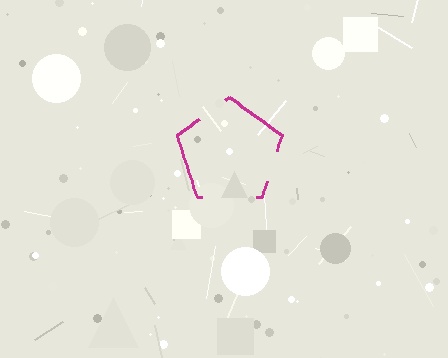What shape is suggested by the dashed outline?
The dashed outline suggests a pentagon.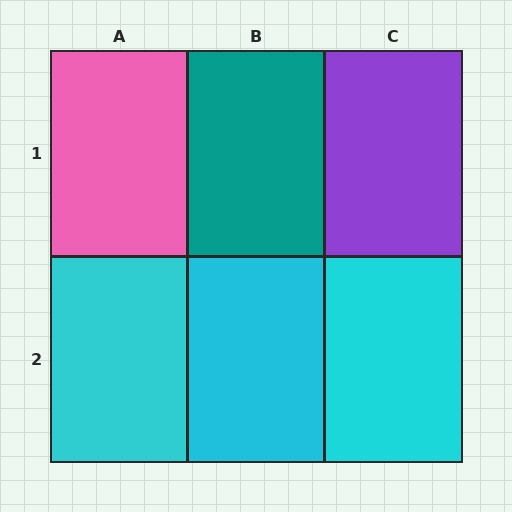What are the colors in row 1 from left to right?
Pink, teal, purple.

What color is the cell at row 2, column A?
Cyan.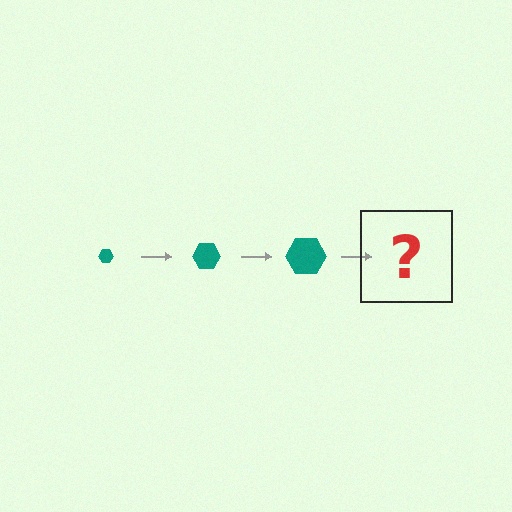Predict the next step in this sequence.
The next step is a teal hexagon, larger than the previous one.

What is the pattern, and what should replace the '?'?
The pattern is that the hexagon gets progressively larger each step. The '?' should be a teal hexagon, larger than the previous one.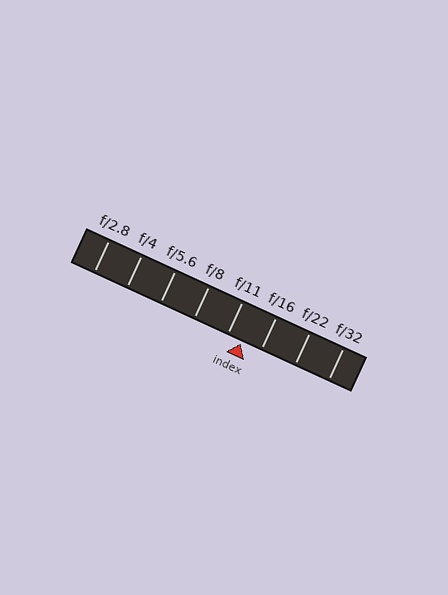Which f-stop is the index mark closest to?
The index mark is closest to f/11.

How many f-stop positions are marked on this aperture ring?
There are 8 f-stop positions marked.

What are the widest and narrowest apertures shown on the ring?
The widest aperture shown is f/2.8 and the narrowest is f/32.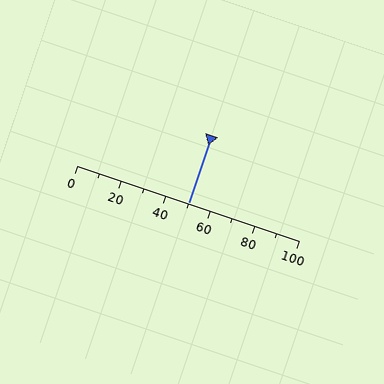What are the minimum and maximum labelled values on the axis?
The axis runs from 0 to 100.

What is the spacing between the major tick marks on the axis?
The major ticks are spaced 20 apart.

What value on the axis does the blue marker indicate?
The marker indicates approximately 50.